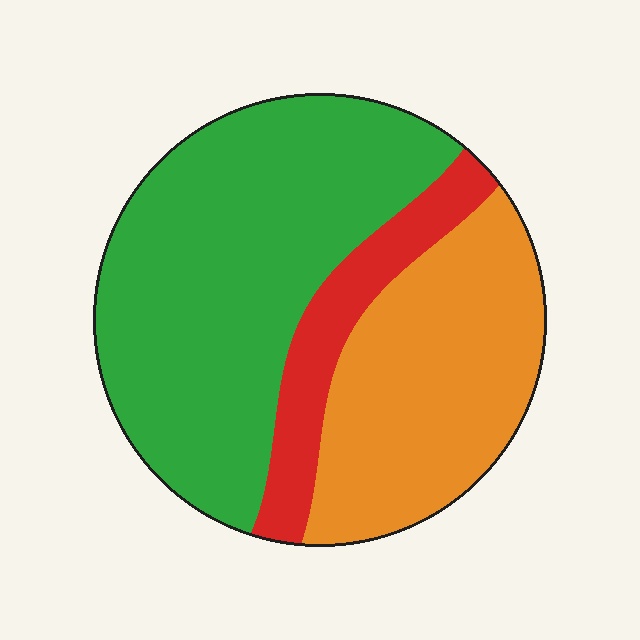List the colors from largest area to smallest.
From largest to smallest: green, orange, red.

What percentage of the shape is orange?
Orange covers 33% of the shape.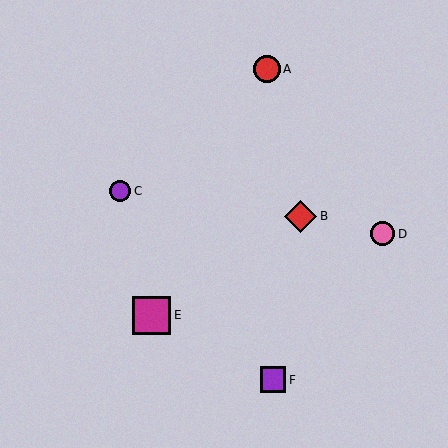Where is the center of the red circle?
The center of the red circle is at (267, 69).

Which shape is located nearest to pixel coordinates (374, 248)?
The pink circle (labeled D) at (383, 234) is nearest to that location.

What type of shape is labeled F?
Shape F is a purple square.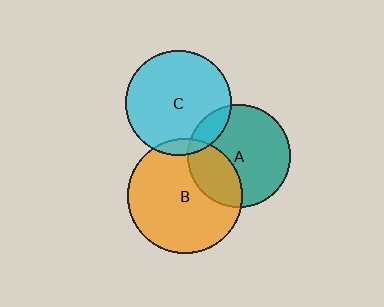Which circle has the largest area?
Circle B (orange).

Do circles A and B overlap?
Yes.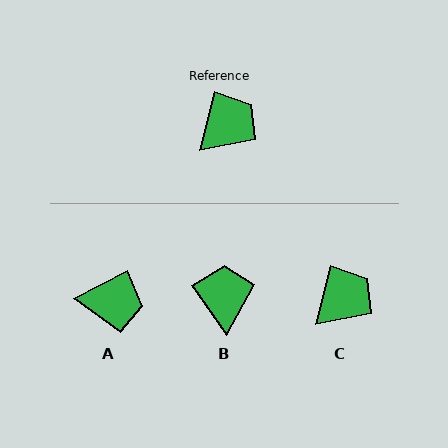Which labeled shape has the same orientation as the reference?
C.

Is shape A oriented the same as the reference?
No, it is off by about 48 degrees.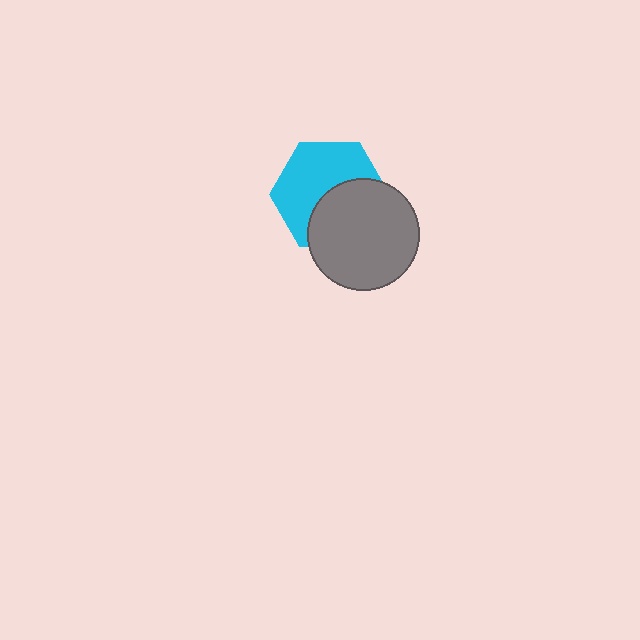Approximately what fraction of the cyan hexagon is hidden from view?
Roughly 44% of the cyan hexagon is hidden behind the gray circle.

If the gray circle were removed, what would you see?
You would see the complete cyan hexagon.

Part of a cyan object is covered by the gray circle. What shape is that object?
It is a hexagon.